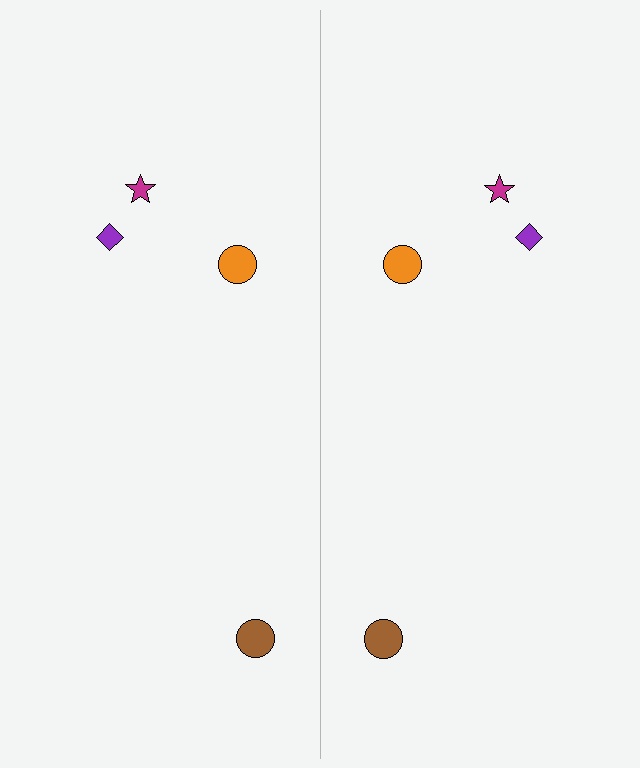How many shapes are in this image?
There are 8 shapes in this image.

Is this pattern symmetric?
Yes, this pattern has bilateral (reflection) symmetry.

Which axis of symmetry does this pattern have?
The pattern has a vertical axis of symmetry running through the center of the image.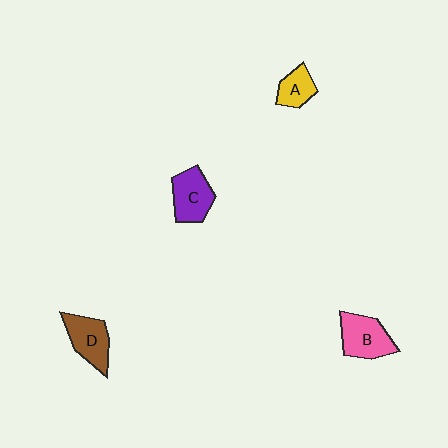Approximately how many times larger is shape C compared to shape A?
Approximately 1.5 times.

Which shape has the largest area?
Shape B (pink).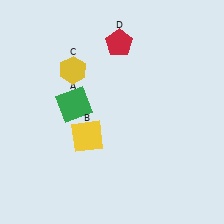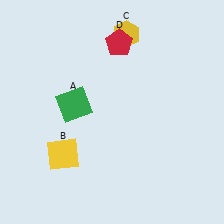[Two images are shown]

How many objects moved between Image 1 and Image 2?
2 objects moved between the two images.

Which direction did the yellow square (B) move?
The yellow square (B) moved left.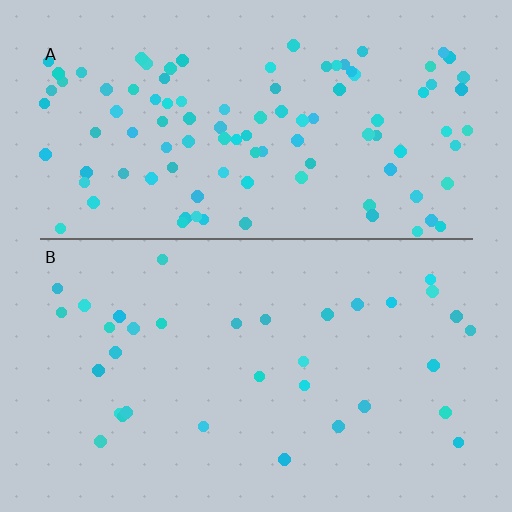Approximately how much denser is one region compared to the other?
Approximately 3.1× — region A over region B.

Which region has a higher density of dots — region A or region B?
A (the top).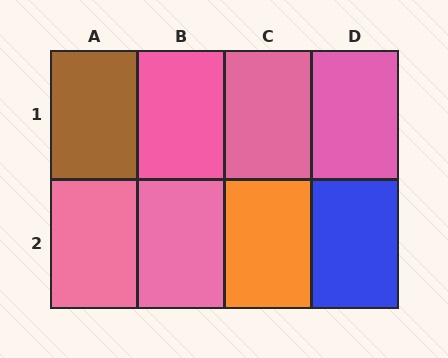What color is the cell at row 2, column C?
Orange.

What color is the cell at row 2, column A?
Pink.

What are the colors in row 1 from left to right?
Brown, pink, pink, pink.